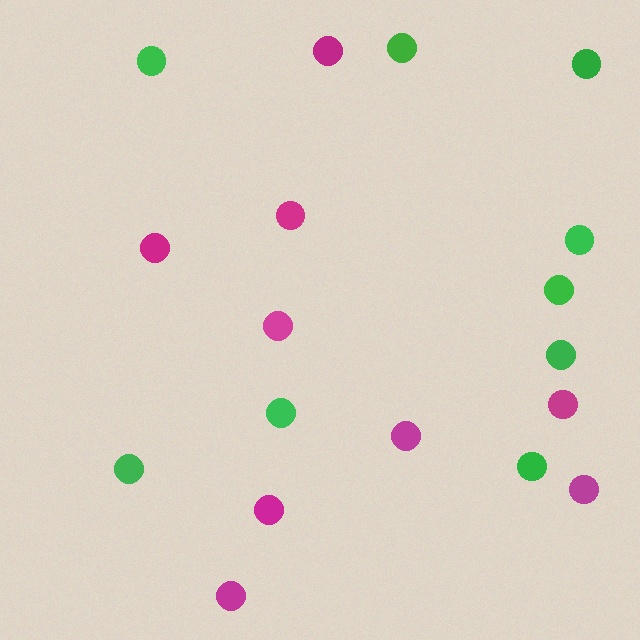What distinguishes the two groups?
There are 2 groups: one group of green circles (9) and one group of magenta circles (9).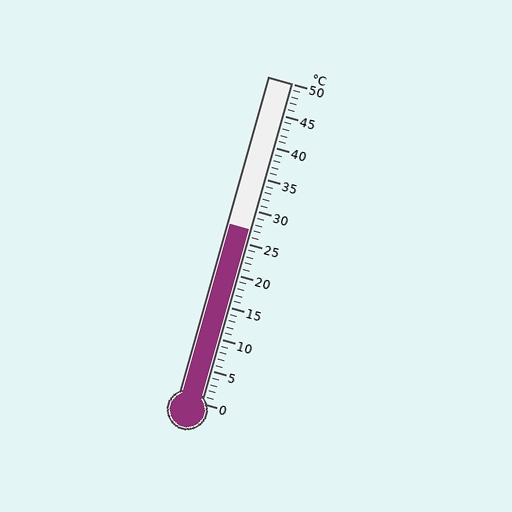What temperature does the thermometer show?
The thermometer shows approximately 27°C.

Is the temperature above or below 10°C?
The temperature is above 10°C.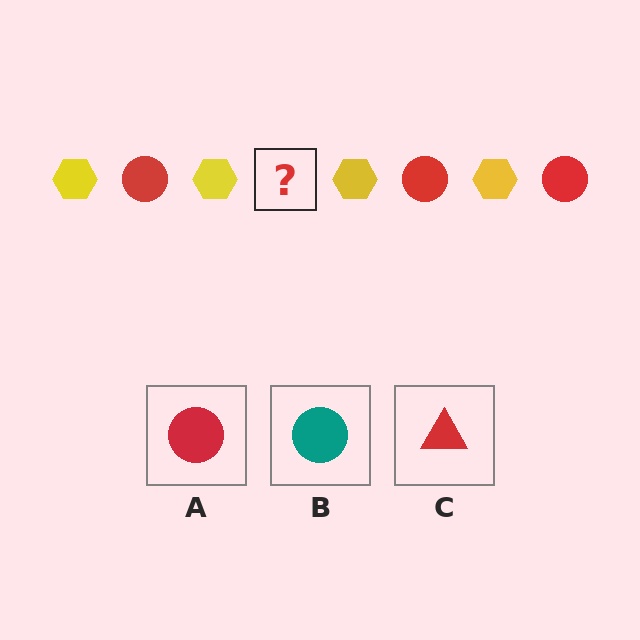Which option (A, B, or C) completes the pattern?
A.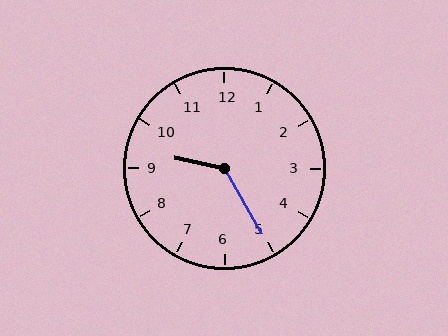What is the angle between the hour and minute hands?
Approximately 132 degrees.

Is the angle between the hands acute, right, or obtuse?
It is obtuse.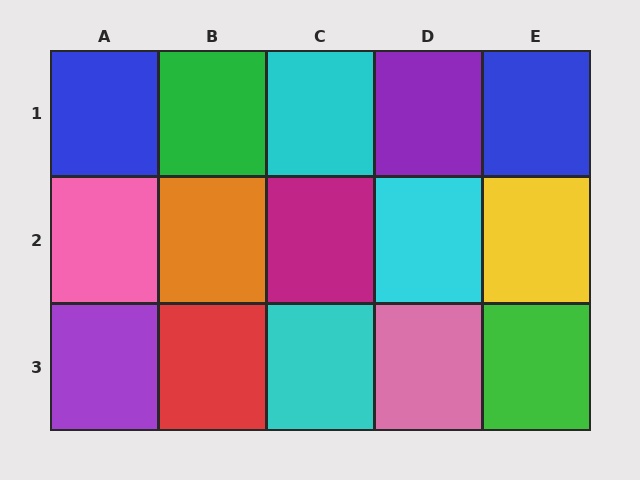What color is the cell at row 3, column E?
Green.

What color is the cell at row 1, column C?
Cyan.